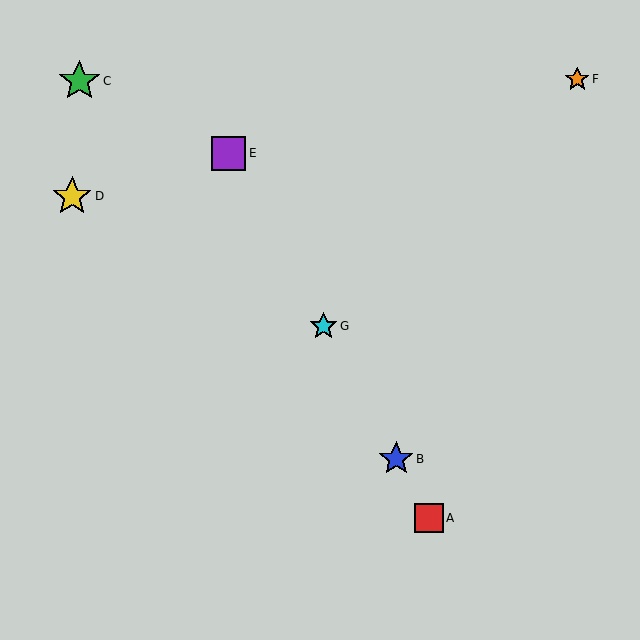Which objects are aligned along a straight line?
Objects A, B, E, G are aligned along a straight line.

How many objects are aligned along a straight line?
4 objects (A, B, E, G) are aligned along a straight line.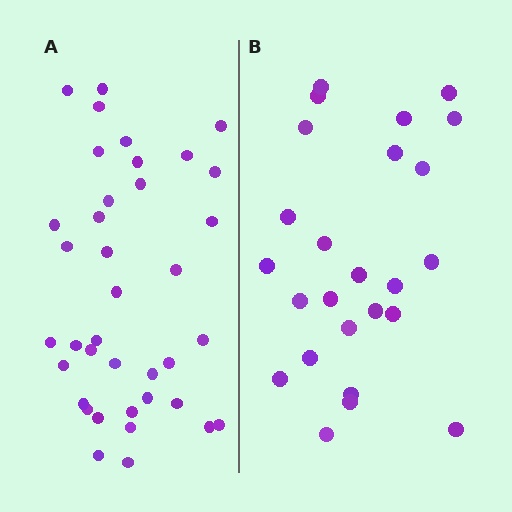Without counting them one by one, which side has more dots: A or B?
Region A (the left region) has more dots.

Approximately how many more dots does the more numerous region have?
Region A has approximately 15 more dots than region B.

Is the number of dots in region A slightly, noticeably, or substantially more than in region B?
Region A has substantially more. The ratio is roughly 1.5 to 1.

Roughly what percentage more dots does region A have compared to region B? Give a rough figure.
About 50% more.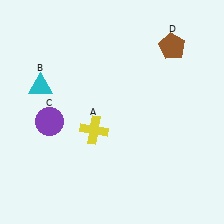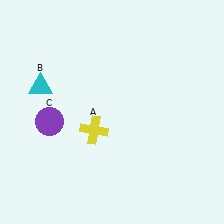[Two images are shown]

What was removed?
The brown pentagon (D) was removed in Image 2.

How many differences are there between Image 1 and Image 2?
There is 1 difference between the two images.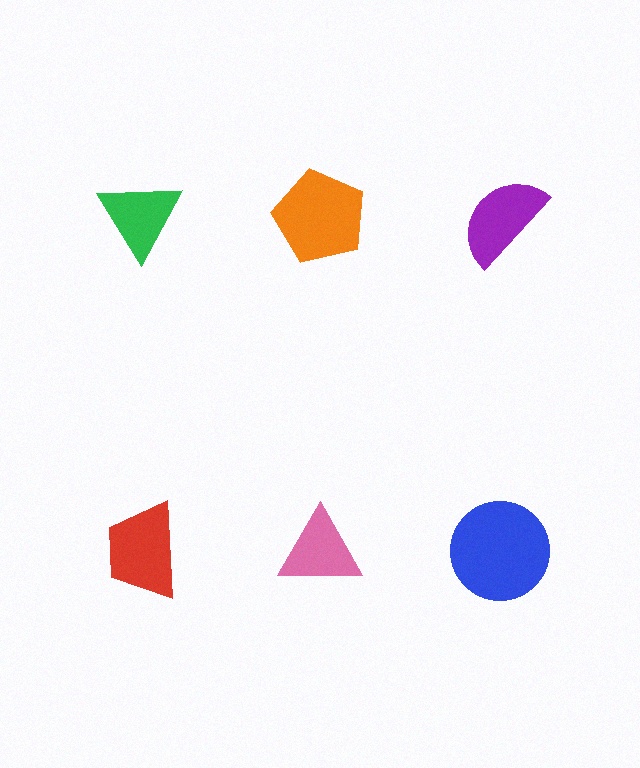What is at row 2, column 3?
A blue circle.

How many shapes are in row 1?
3 shapes.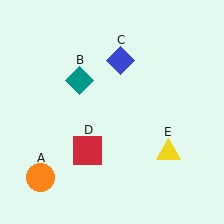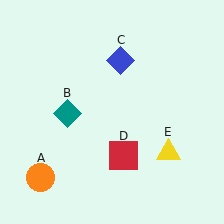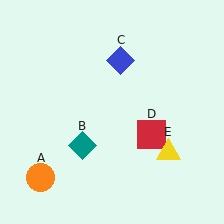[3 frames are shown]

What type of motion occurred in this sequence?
The teal diamond (object B), red square (object D) rotated counterclockwise around the center of the scene.